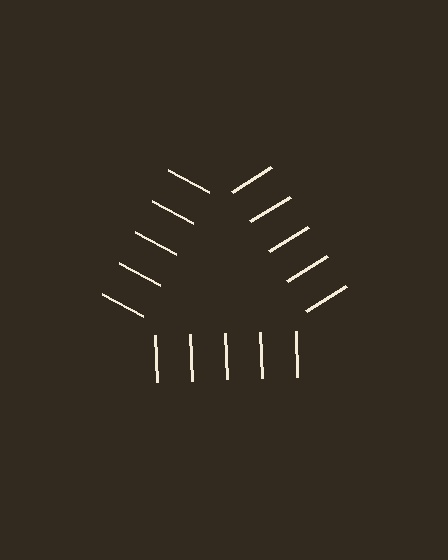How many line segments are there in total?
15 — 5 along each of the 3 edges.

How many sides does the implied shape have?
3 sides — the line-ends trace a triangle.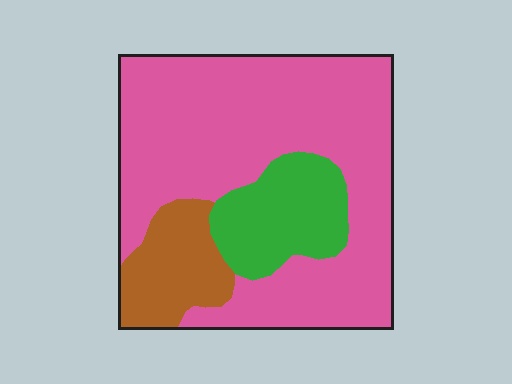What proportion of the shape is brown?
Brown takes up about one eighth (1/8) of the shape.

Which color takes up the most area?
Pink, at roughly 70%.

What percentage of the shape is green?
Green takes up about one sixth (1/6) of the shape.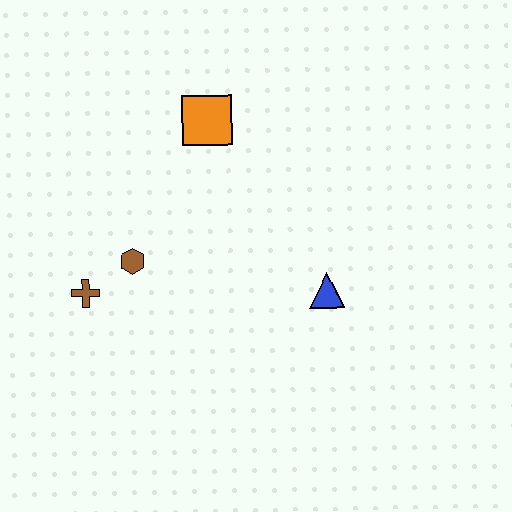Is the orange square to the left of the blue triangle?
Yes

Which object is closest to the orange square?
The brown hexagon is closest to the orange square.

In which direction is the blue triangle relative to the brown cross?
The blue triangle is to the right of the brown cross.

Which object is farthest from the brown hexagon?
The blue triangle is farthest from the brown hexagon.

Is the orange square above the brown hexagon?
Yes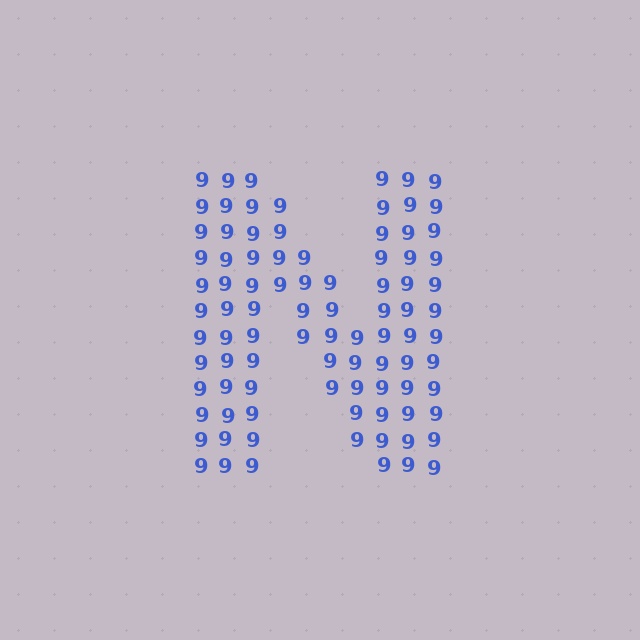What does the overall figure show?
The overall figure shows the letter N.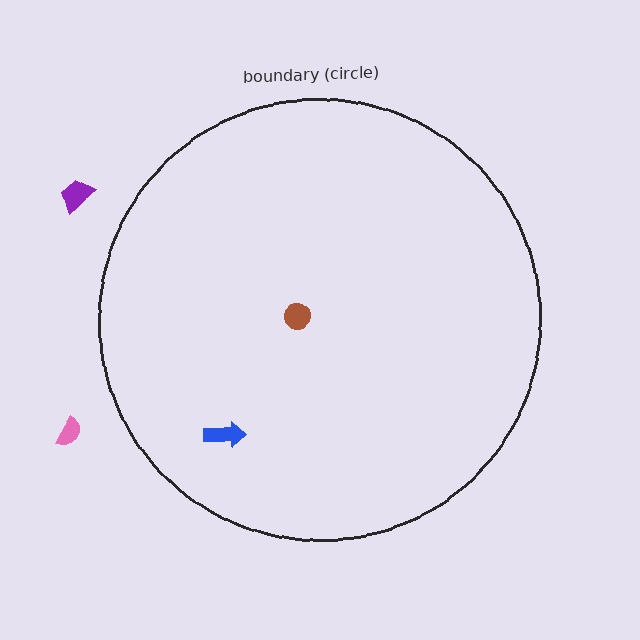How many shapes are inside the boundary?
2 inside, 2 outside.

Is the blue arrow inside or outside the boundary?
Inside.